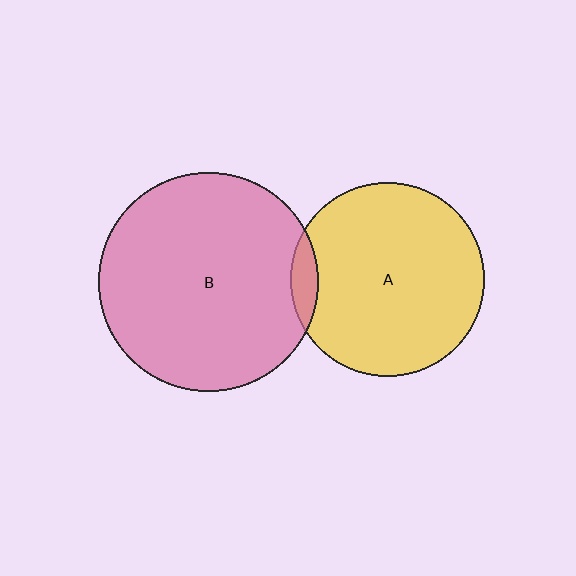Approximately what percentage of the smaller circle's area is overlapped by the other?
Approximately 5%.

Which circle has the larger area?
Circle B (pink).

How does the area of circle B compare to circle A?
Approximately 1.3 times.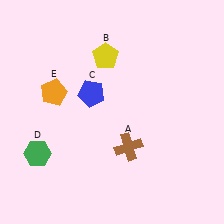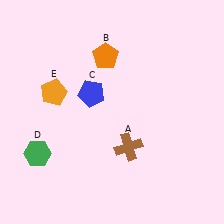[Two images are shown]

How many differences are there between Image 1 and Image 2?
There is 1 difference between the two images.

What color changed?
The pentagon (B) changed from yellow in Image 1 to orange in Image 2.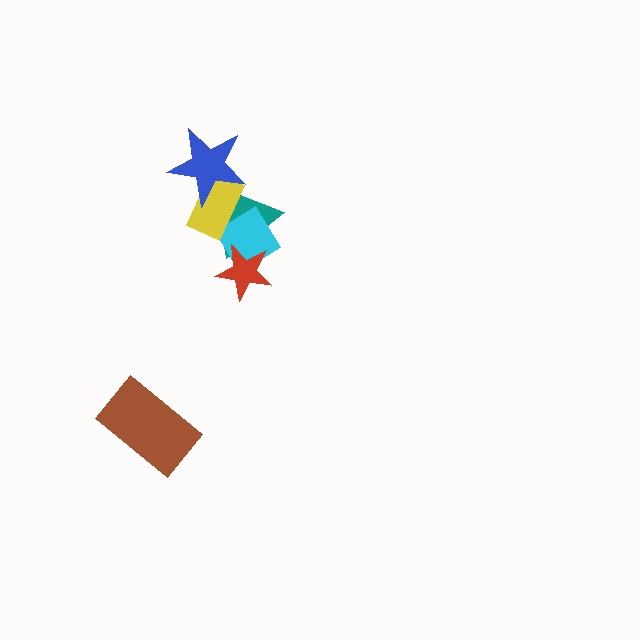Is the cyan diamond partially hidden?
Yes, it is partially covered by another shape.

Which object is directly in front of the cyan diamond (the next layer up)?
The red star is directly in front of the cyan diamond.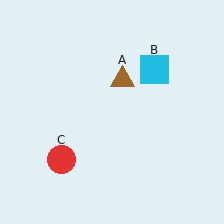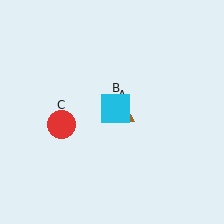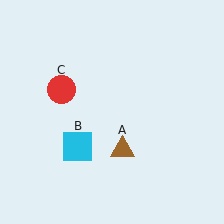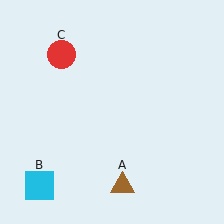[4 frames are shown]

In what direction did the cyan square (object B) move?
The cyan square (object B) moved down and to the left.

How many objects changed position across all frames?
3 objects changed position: brown triangle (object A), cyan square (object B), red circle (object C).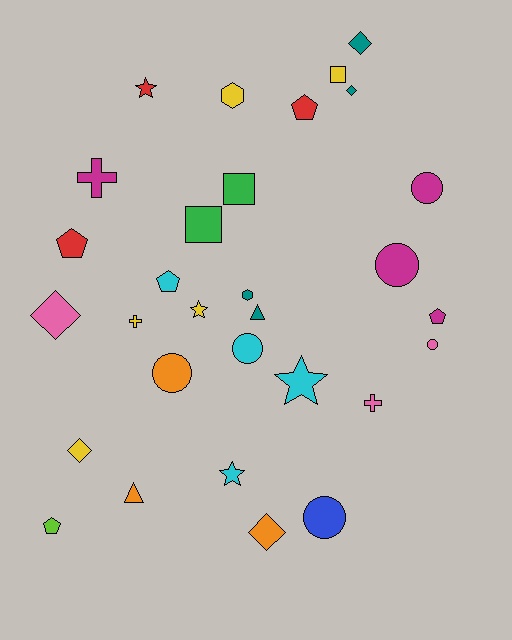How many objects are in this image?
There are 30 objects.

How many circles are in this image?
There are 6 circles.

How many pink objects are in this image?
There are 3 pink objects.